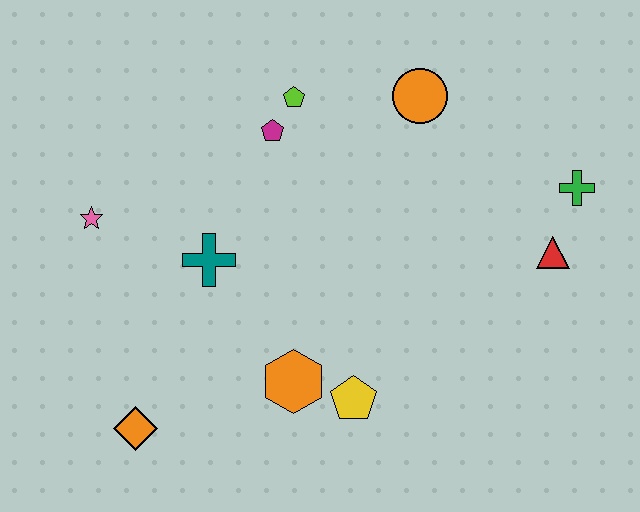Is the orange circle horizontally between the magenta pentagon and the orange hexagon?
No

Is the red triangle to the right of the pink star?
Yes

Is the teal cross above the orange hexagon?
Yes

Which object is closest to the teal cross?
The pink star is closest to the teal cross.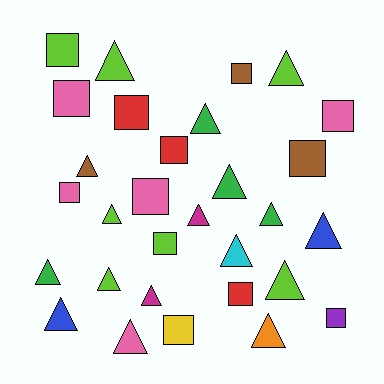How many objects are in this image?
There are 30 objects.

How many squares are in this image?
There are 13 squares.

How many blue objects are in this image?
There are 2 blue objects.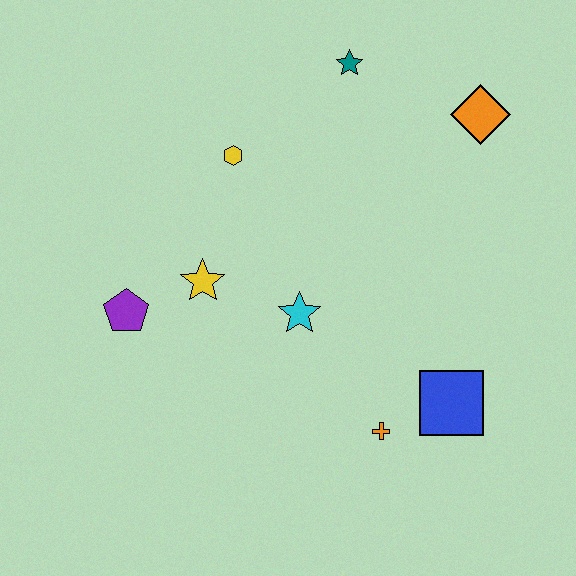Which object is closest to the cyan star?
The yellow star is closest to the cyan star.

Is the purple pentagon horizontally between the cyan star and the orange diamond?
No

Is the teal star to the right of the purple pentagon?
Yes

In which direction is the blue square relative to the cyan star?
The blue square is to the right of the cyan star.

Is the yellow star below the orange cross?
No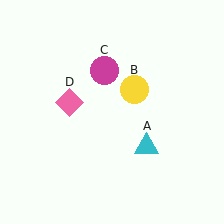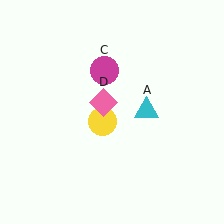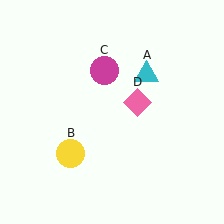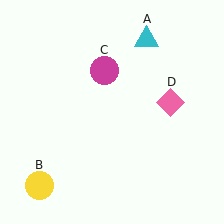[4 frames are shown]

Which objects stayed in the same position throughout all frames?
Magenta circle (object C) remained stationary.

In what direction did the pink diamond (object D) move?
The pink diamond (object D) moved right.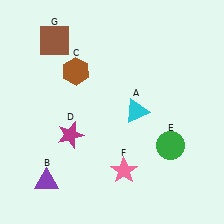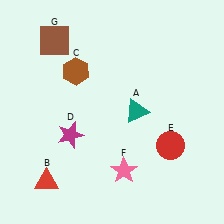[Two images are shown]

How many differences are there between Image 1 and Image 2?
There are 3 differences between the two images.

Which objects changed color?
A changed from cyan to teal. B changed from purple to red. E changed from green to red.